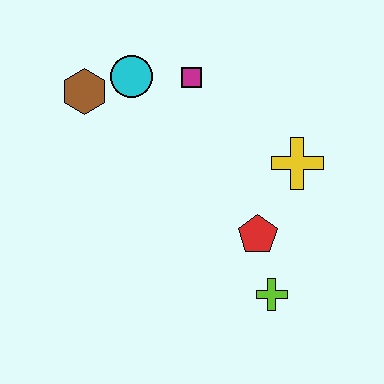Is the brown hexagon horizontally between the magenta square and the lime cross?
No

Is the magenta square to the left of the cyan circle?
No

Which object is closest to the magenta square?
The cyan circle is closest to the magenta square.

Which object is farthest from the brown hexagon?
The lime cross is farthest from the brown hexagon.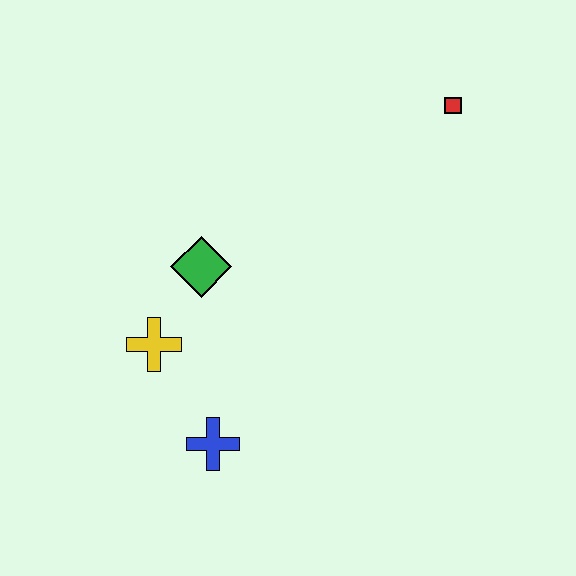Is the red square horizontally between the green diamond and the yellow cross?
No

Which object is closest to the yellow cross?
The green diamond is closest to the yellow cross.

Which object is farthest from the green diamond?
The red square is farthest from the green diamond.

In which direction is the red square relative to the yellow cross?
The red square is to the right of the yellow cross.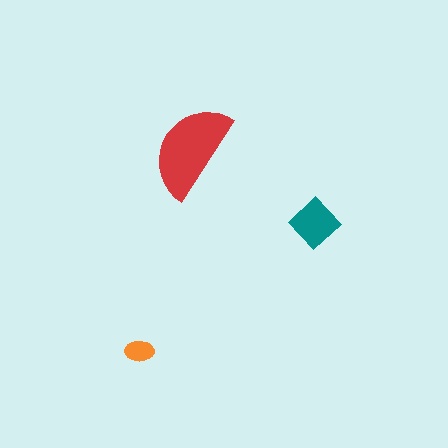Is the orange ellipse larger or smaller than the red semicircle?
Smaller.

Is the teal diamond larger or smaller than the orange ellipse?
Larger.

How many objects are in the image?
There are 3 objects in the image.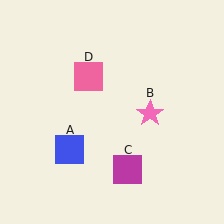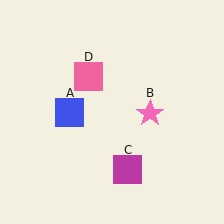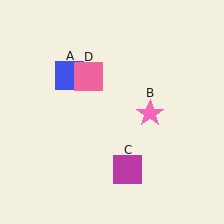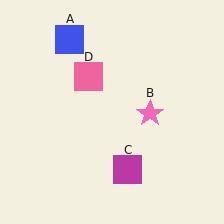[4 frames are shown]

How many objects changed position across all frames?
1 object changed position: blue square (object A).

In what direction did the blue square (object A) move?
The blue square (object A) moved up.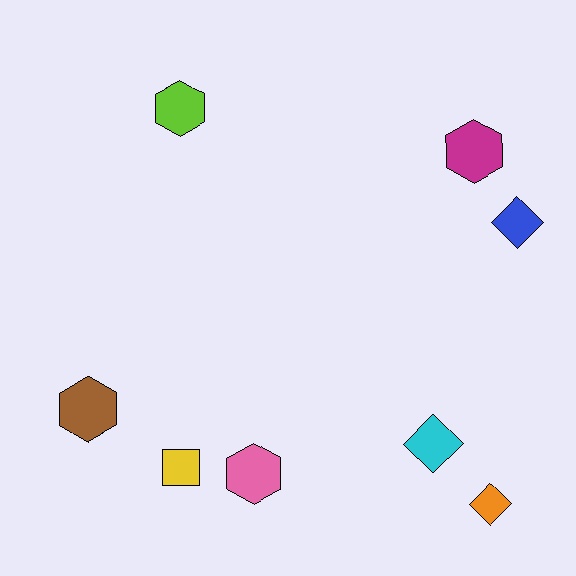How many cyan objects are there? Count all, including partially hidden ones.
There is 1 cyan object.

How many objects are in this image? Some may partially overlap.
There are 8 objects.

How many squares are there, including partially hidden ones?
There is 1 square.